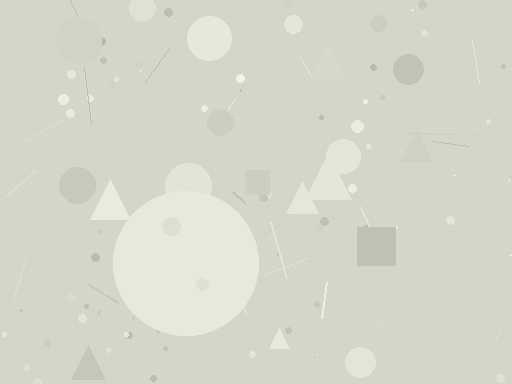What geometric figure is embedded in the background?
A circle is embedded in the background.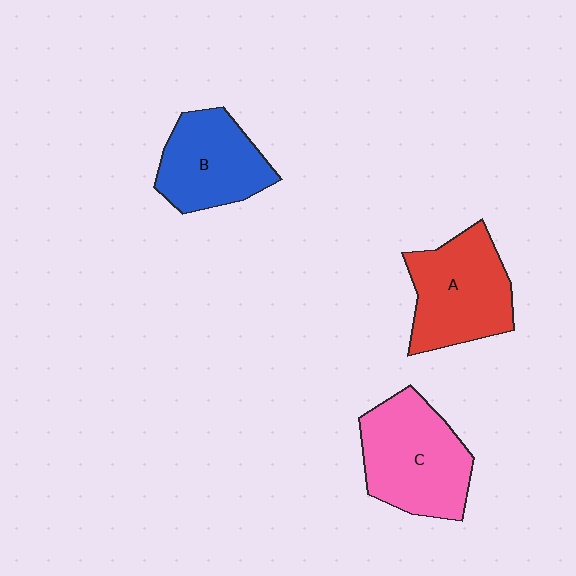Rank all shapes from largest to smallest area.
From largest to smallest: C (pink), A (red), B (blue).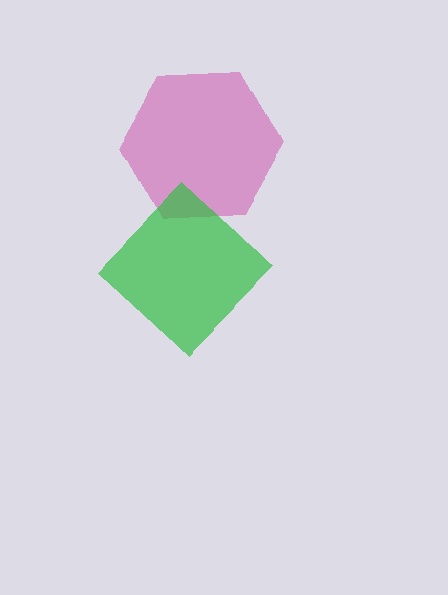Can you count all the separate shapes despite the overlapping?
Yes, there are 2 separate shapes.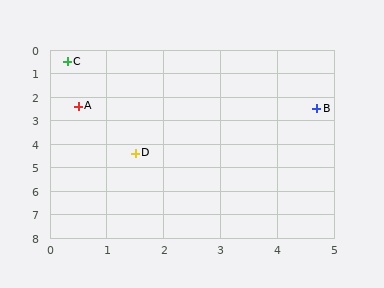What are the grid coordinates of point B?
Point B is at approximately (4.7, 2.5).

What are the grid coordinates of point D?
Point D is at approximately (1.5, 4.4).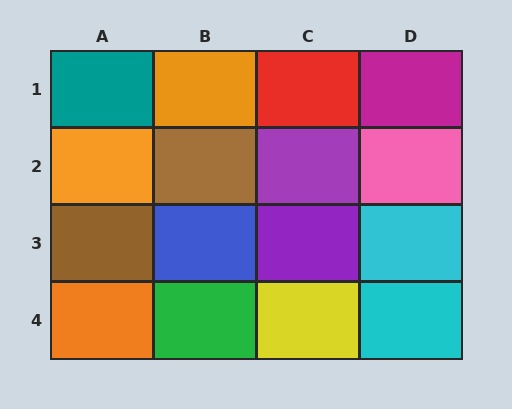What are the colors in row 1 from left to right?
Teal, orange, red, magenta.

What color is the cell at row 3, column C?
Purple.